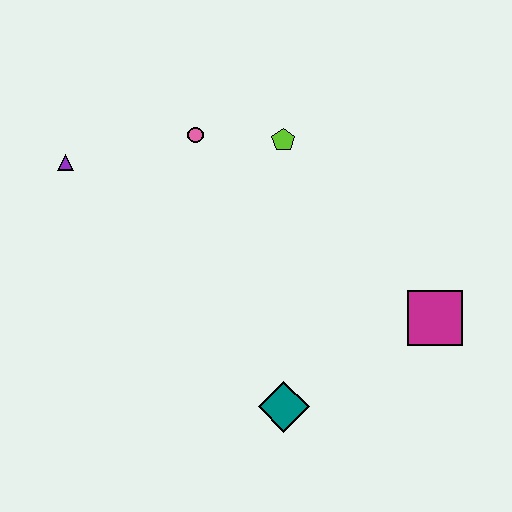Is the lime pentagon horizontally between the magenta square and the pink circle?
Yes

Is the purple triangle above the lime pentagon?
No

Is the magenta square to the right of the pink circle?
Yes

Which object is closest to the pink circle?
The lime pentagon is closest to the pink circle.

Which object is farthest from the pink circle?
The magenta square is farthest from the pink circle.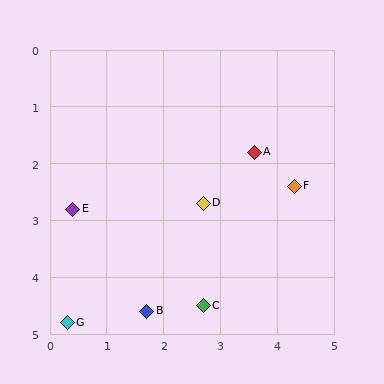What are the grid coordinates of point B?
Point B is at approximately (1.7, 4.6).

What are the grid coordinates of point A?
Point A is at approximately (3.6, 1.8).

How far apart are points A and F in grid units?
Points A and F are about 0.9 grid units apart.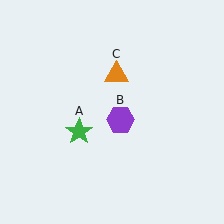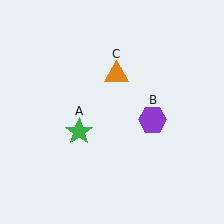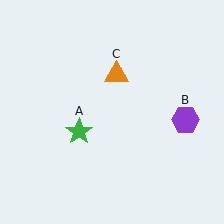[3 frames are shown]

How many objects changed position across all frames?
1 object changed position: purple hexagon (object B).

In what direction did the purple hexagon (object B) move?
The purple hexagon (object B) moved right.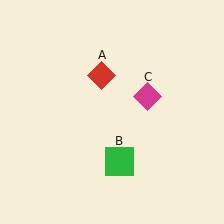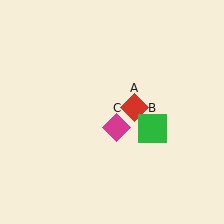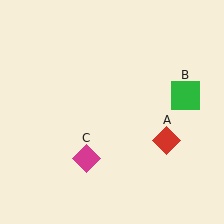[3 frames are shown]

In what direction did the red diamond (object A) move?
The red diamond (object A) moved down and to the right.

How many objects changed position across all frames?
3 objects changed position: red diamond (object A), green square (object B), magenta diamond (object C).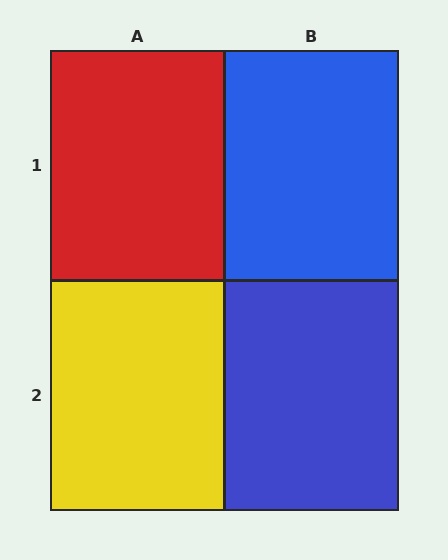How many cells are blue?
2 cells are blue.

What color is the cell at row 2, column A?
Yellow.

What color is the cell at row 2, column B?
Blue.